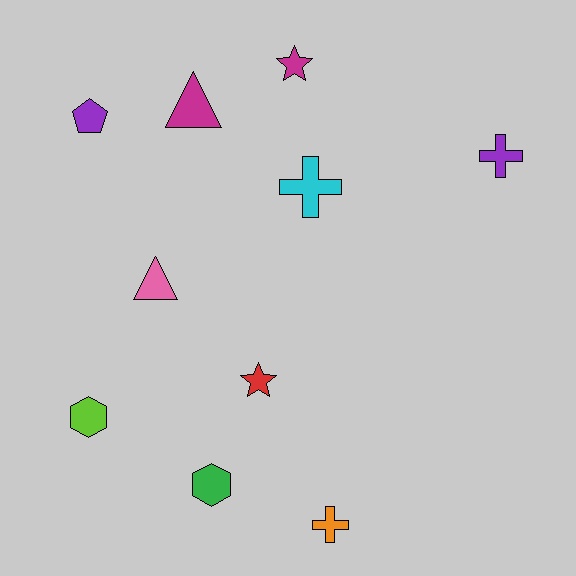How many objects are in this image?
There are 10 objects.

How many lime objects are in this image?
There is 1 lime object.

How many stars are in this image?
There are 2 stars.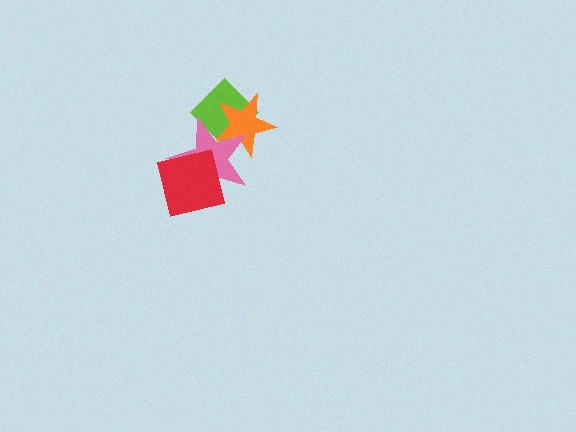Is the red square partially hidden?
No, no other shape covers it.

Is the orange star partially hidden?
Yes, it is partially covered by another shape.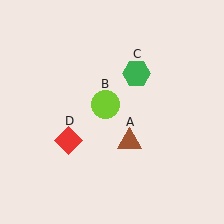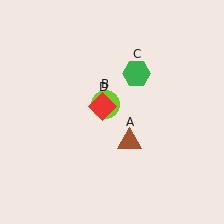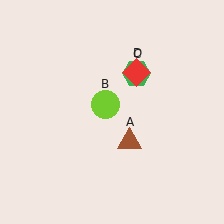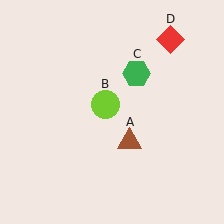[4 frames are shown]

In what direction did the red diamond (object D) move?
The red diamond (object D) moved up and to the right.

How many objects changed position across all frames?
1 object changed position: red diamond (object D).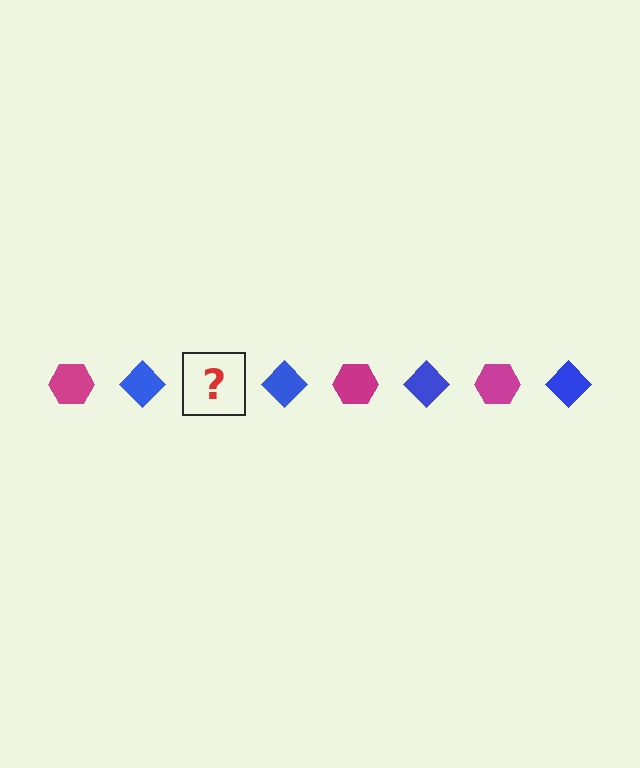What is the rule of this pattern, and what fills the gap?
The rule is that the pattern alternates between magenta hexagon and blue diamond. The gap should be filled with a magenta hexagon.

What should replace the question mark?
The question mark should be replaced with a magenta hexagon.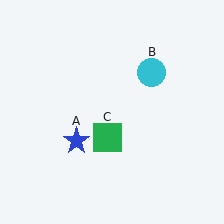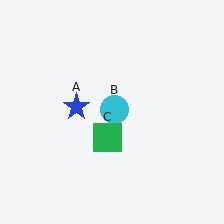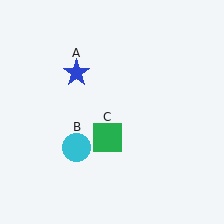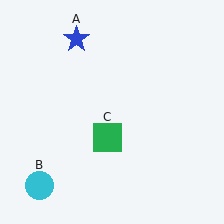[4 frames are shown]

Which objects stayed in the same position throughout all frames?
Green square (object C) remained stationary.